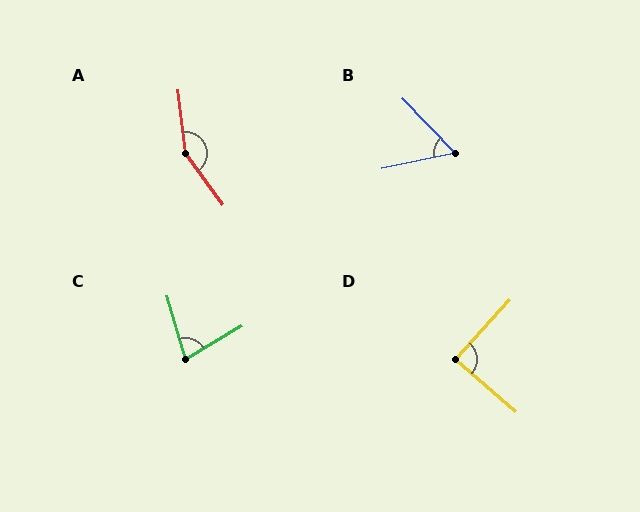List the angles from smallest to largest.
B (58°), C (75°), D (89°), A (151°).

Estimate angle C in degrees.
Approximately 75 degrees.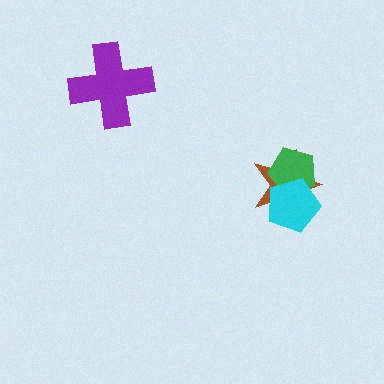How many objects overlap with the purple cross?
0 objects overlap with the purple cross.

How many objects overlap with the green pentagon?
2 objects overlap with the green pentagon.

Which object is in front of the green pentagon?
The cyan pentagon is in front of the green pentagon.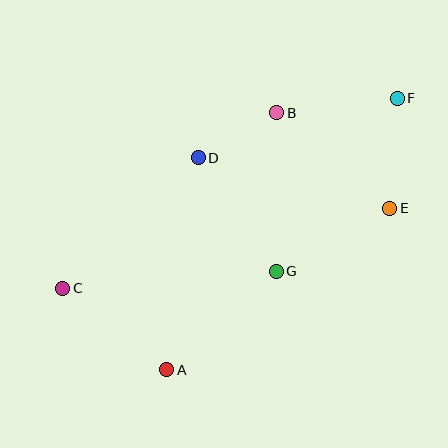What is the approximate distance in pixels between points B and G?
The distance between B and G is approximately 158 pixels.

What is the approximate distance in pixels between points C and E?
The distance between C and E is approximately 336 pixels.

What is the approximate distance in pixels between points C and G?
The distance between C and G is approximately 214 pixels.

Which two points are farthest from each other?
Points C and F are farthest from each other.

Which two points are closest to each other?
Points B and D are closest to each other.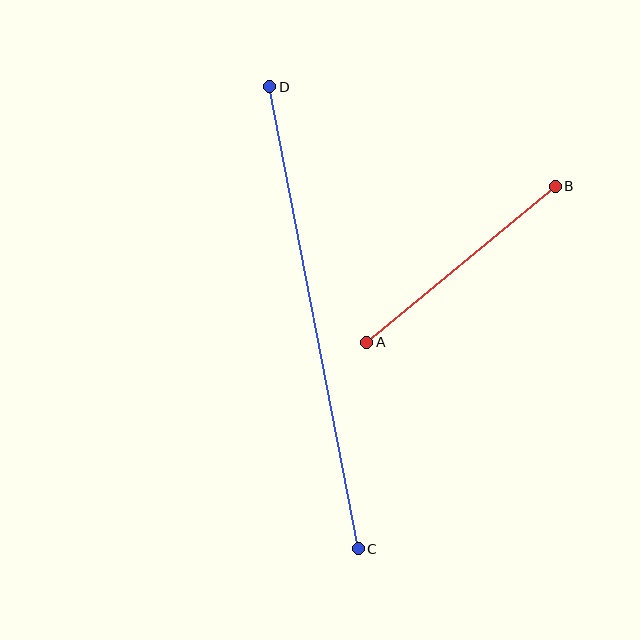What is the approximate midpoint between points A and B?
The midpoint is at approximately (461, 264) pixels.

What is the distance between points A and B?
The distance is approximately 245 pixels.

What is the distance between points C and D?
The distance is approximately 470 pixels.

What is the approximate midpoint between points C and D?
The midpoint is at approximately (314, 318) pixels.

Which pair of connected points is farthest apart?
Points C and D are farthest apart.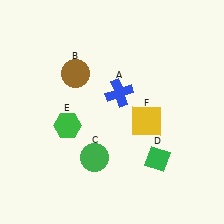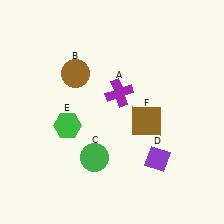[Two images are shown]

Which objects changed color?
A changed from blue to purple. D changed from green to purple. F changed from yellow to brown.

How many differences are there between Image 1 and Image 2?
There are 3 differences between the two images.